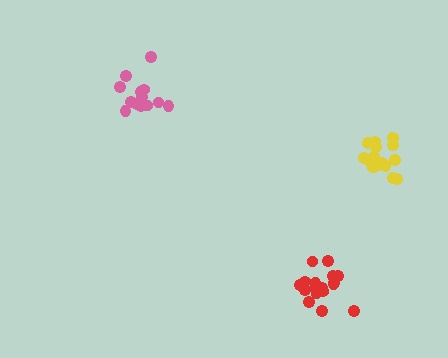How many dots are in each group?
Group 1: 16 dots, Group 2: 13 dots, Group 3: 17 dots (46 total).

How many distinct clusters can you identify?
There are 3 distinct clusters.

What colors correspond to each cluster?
The clusters are colored: yellow, pink, red.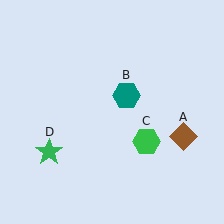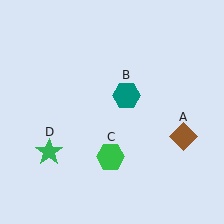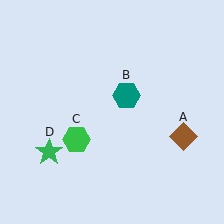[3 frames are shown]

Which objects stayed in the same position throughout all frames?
Brown diamond (object A) and teal hexagon (object B) and green star (object D) remained stationary.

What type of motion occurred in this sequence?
The green hexagon (object C) rotated clockwise around the center of the scene.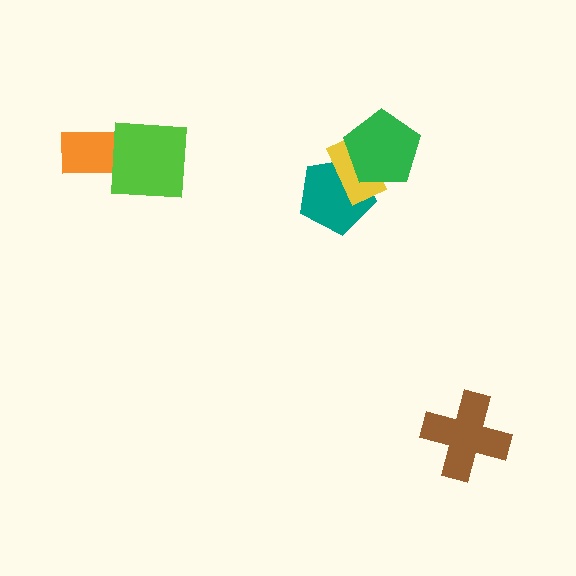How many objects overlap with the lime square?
1 object overlaps with the lime square.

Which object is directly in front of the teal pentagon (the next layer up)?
The yellow rectangle is directly in front of the teal pentagon.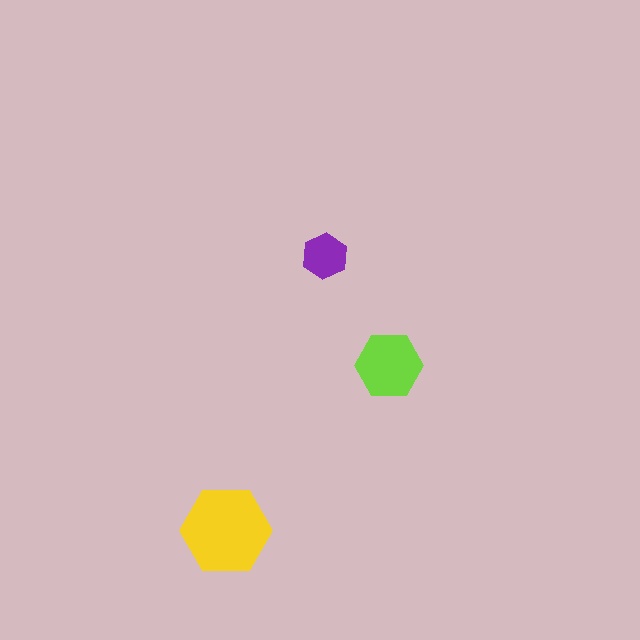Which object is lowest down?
The yellow hexagon is bottommost.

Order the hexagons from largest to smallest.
the yellow one, the lime one, the purple one.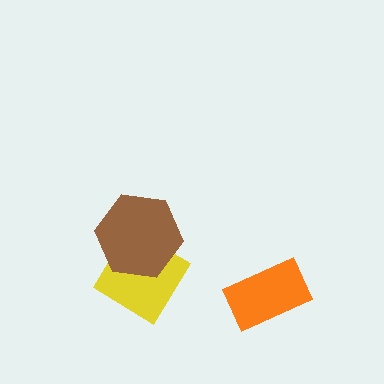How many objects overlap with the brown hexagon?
1 object overlaps with the brown hexagon.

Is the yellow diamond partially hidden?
Yes, it is partially covered by another shape.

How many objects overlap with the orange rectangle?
0 objects overlap with the orange rectangle.